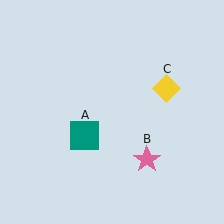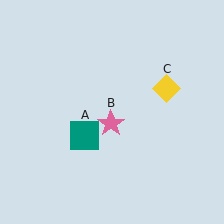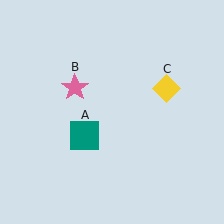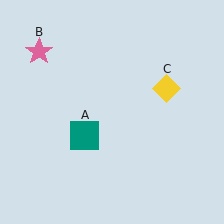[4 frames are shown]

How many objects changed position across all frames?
1 object changed position: pink star (object B).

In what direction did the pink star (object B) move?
The pink star (object B) moved up and to the left.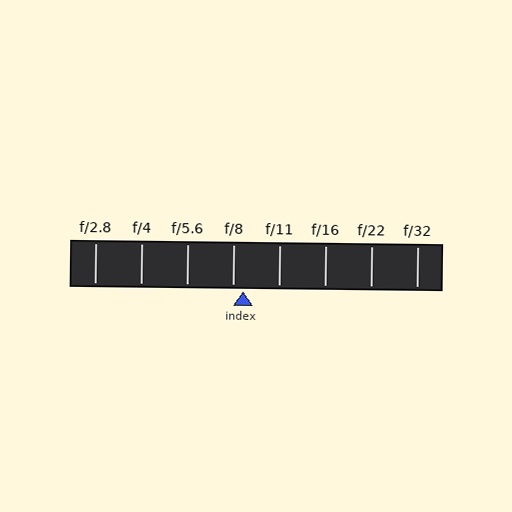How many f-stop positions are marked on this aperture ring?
There are 8 f-stop positions marked.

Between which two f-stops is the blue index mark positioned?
The index mark is between f/8 and f/11.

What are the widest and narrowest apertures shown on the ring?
The widest aperture shown is f/2.8 and the narrowest is f/32.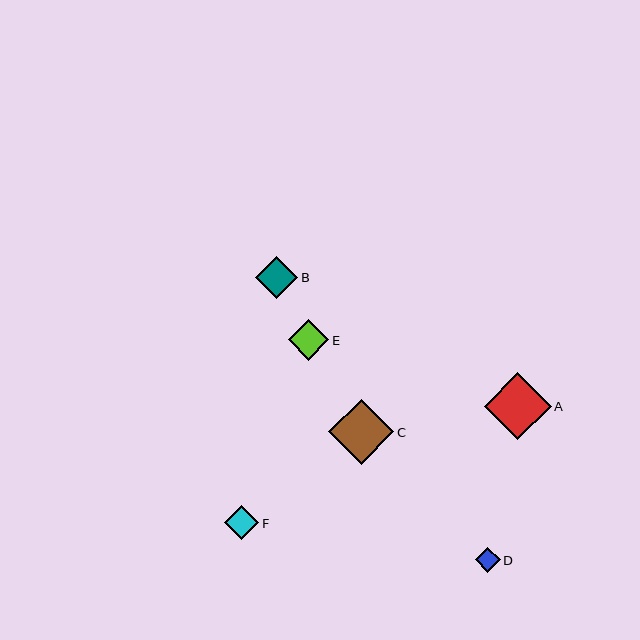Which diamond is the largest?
Diamond A is the largest with a size of approximately 67 pixels.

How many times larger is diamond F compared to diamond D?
Diamond F is approximately 1.4 times the size of diamond D.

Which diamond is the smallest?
Diamond D is the smallest with a size of approximately 25 pixels.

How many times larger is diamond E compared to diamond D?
Diamond E is approximately 1.6 times the size of diamond D.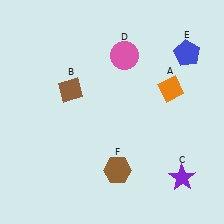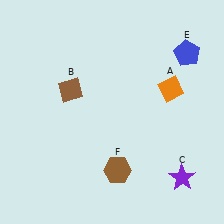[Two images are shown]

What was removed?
The pink circle (D) was removed in Image 2.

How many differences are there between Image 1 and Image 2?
There is 1 difference between the two images.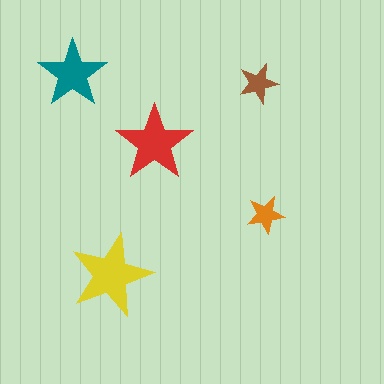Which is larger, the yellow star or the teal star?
The yellow one.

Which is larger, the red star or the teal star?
The red one.